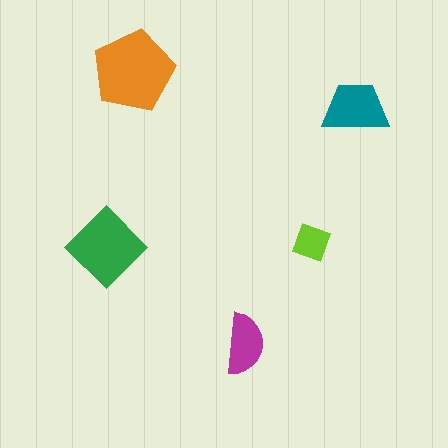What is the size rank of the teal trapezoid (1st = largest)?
3rd.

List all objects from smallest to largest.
The lime square, the magenta semicircle, the teal trapezoid, the green diamond, the orange pentagon.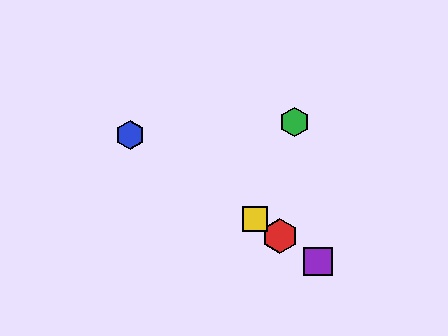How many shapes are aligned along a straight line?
4 shapes (the red hexagon, the blue hexagon, the yellow square, the purple square) are aligned along a straight line.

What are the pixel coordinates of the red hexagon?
The red hexagon is at (280, 236).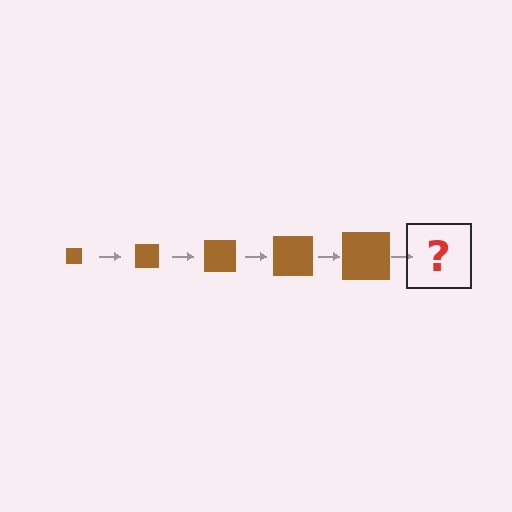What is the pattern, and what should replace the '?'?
The pattern is that the square gets progressively larger each step. The '?' should be a brown square, larger than the previous one.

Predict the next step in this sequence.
The next step is a brown square, larger than the previous one.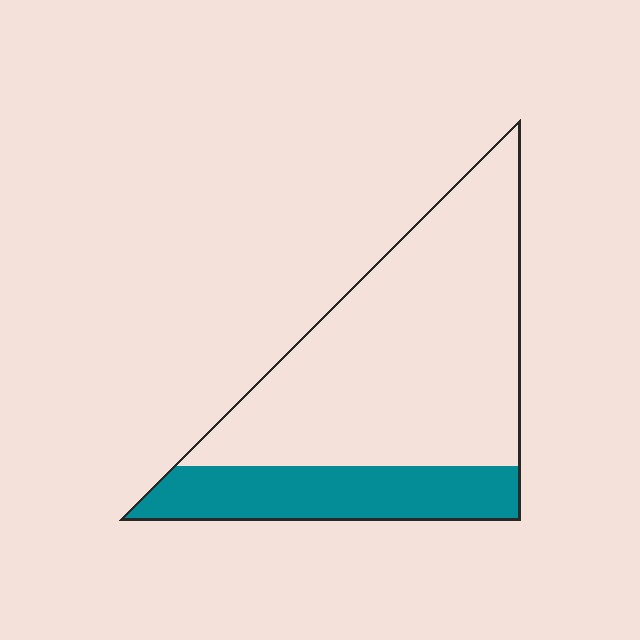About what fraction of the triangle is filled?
About one quarter (1/4).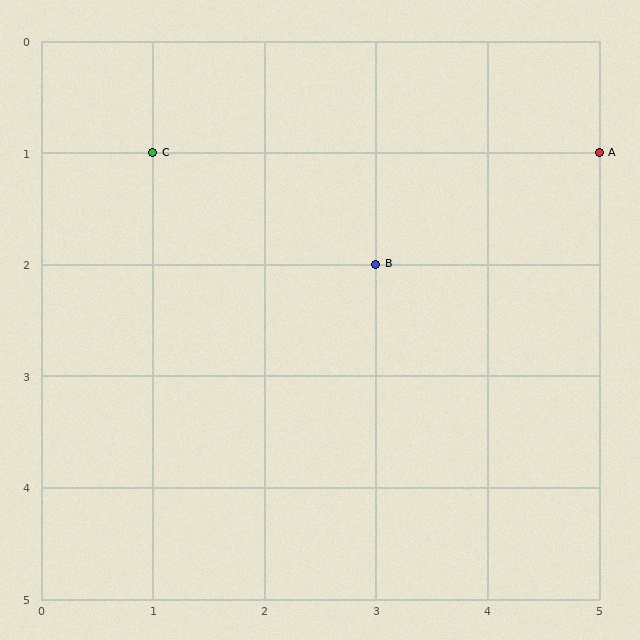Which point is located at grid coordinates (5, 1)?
Point A is at (5, 1).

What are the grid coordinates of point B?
Point B is at grid coordinates (3, 2).